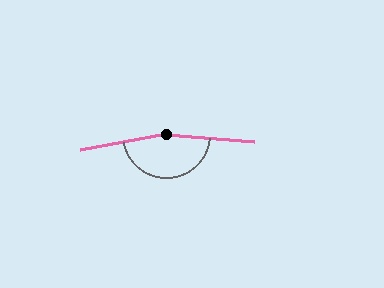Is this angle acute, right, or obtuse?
It is obtuse.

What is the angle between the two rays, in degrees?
Approximately 165 degrees.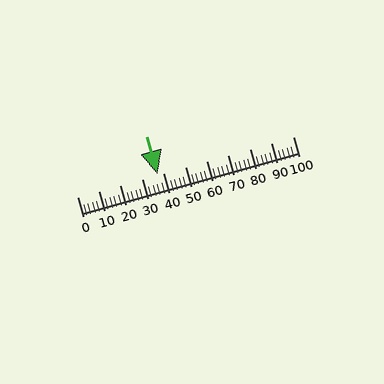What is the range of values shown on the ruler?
The ruler shows values from 0 to 100.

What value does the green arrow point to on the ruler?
The green arrow points to approximately 37.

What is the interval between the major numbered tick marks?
The major tick marks are spaced 10 units apart.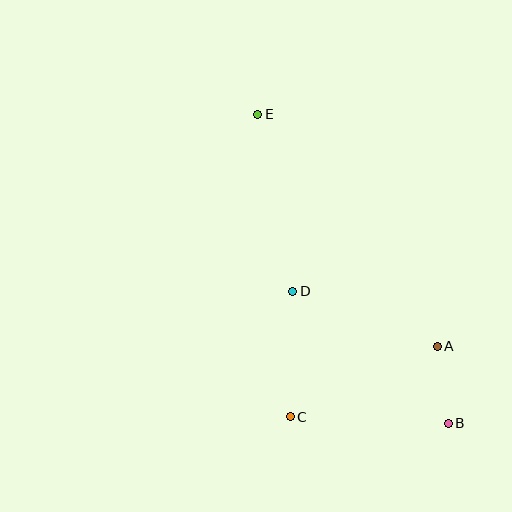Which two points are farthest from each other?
Points B and E are farthest from each other.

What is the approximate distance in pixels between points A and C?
The distance between A and C is approximately 163 pixels.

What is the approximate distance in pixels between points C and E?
The distance between C and E is approximately 304 pixels.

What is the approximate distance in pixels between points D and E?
The distance between D and E is approximately 180 pixels.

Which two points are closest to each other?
Points A and B are closest to each other.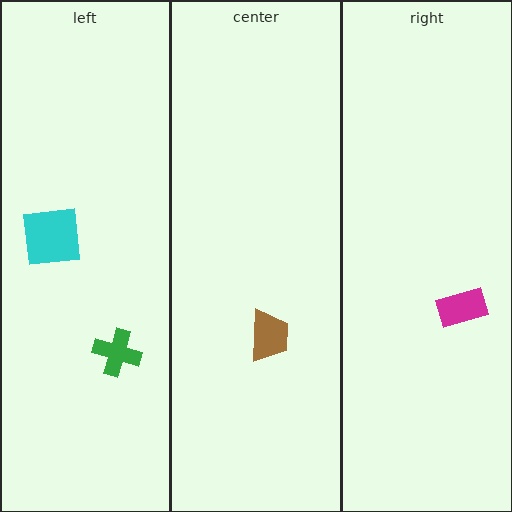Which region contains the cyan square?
The left region.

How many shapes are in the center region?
1.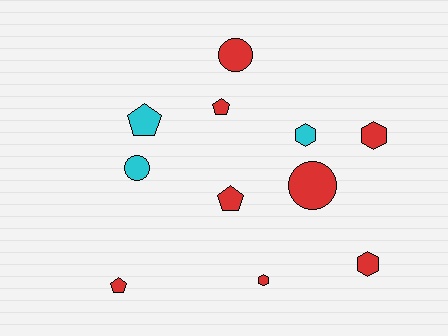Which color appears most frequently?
Red, with 8 objects.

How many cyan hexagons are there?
There is 1 cyan hexagon.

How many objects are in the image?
There are 11 objects.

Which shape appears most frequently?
Pentagon, with 4 objects.